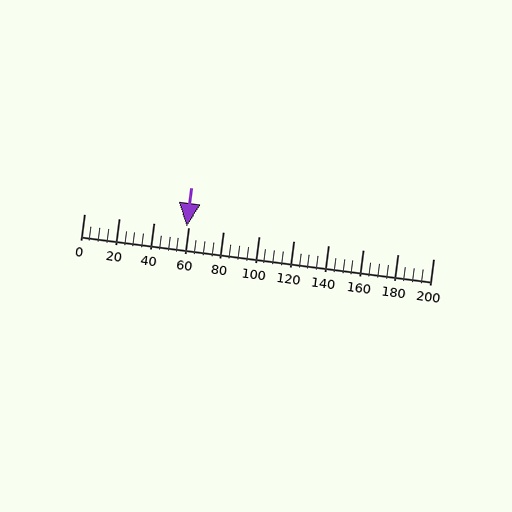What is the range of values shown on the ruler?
The ruler shows values from 0 to 200.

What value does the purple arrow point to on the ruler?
The purple arrow points to approximately 59.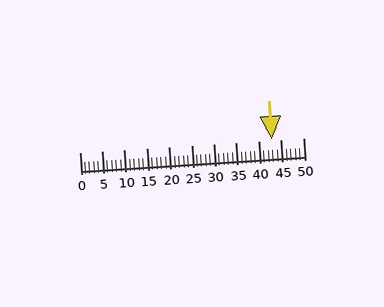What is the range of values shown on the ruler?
The ruler shows values from 0 to 50.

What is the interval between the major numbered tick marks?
The major tick marks are spaced 5 units apart.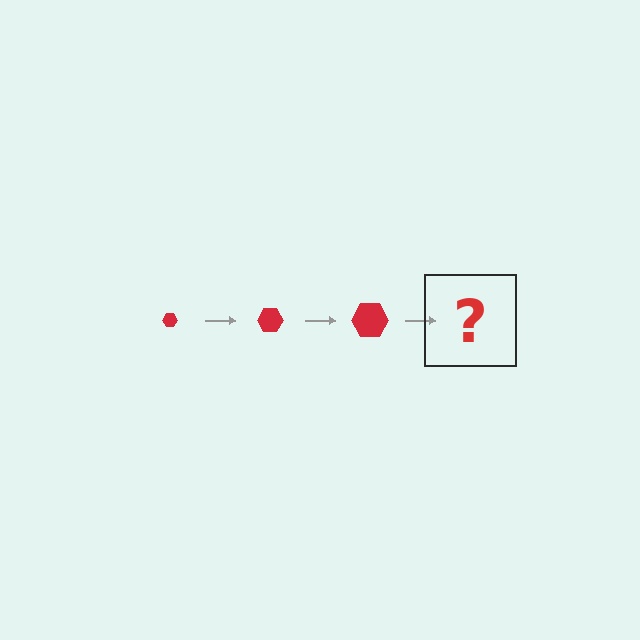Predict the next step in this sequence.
The next step is a red hexagon, larger than the previous one.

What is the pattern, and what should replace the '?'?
The pattern is that the hexagon gets progressively larger each step. The '?' should be a red hexagon, larger than the previous one.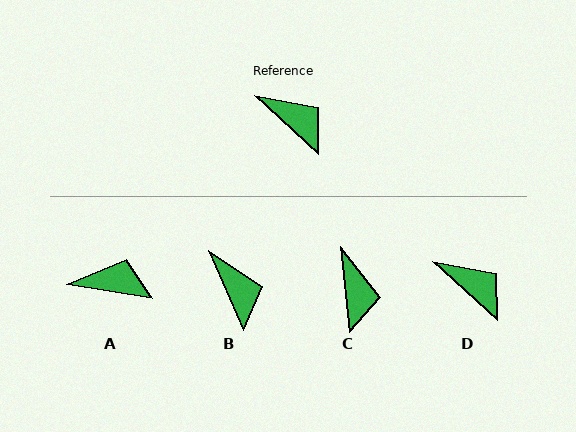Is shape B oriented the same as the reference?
No, it is off by about 24 degrees.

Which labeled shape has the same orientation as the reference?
D.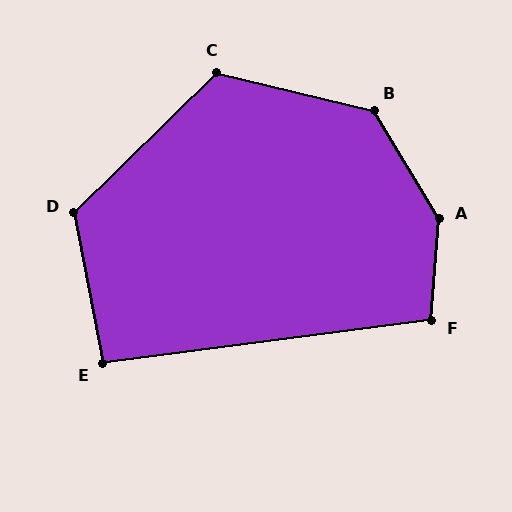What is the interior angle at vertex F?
Approximately 102 degrees (obtuse).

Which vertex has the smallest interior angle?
E, at approximately 93 degrees.